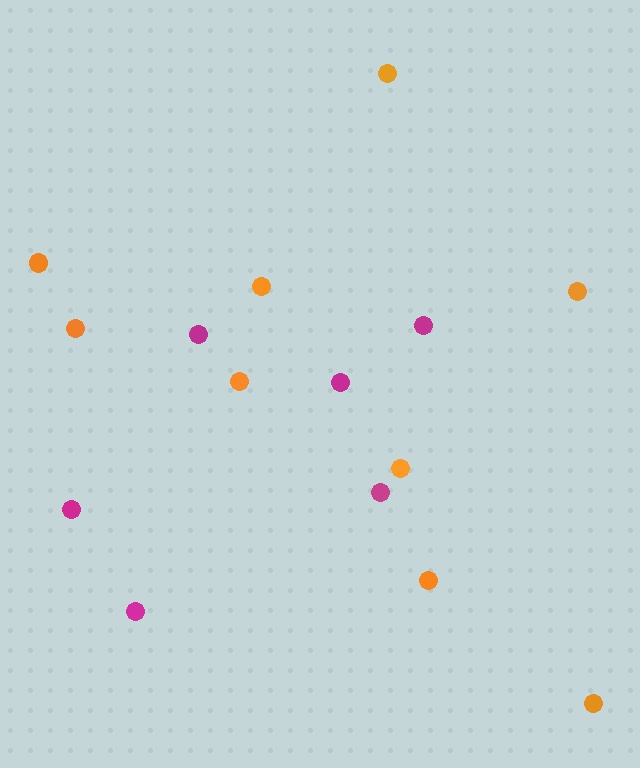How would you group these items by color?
There are 2 groups: one group of magenta circles (6) and one group of orange circles (9).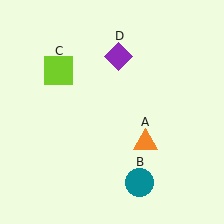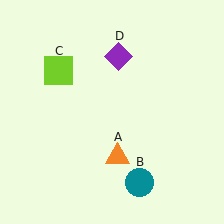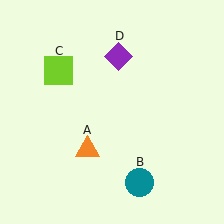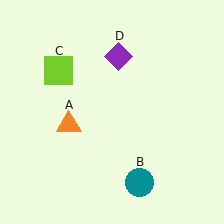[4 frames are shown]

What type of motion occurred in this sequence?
The orange triangle (object A) rotated clockwise around the center of the scene.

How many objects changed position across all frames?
1 object changed position: orange triangle (object A).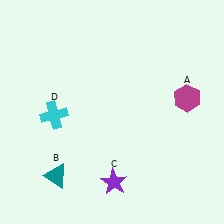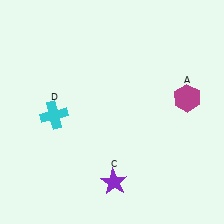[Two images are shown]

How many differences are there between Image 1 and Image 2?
There is 1 difference between the two images.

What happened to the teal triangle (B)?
The teal triangle (B) was removed in Image 2. It was in the bottom-left area of Image 1.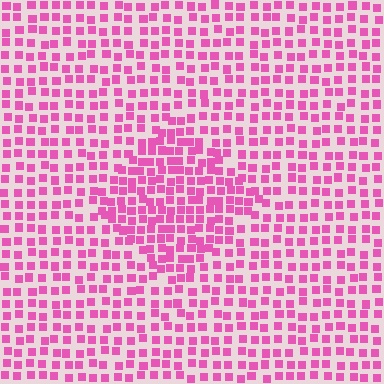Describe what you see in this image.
The image contains small pink elements arranged at two different densities. A diamond-shaped region is visible where the elements are more densely packed than the surrounding area.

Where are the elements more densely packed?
The elements are more densely packed inside the diamond boundary.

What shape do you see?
I see a diamond.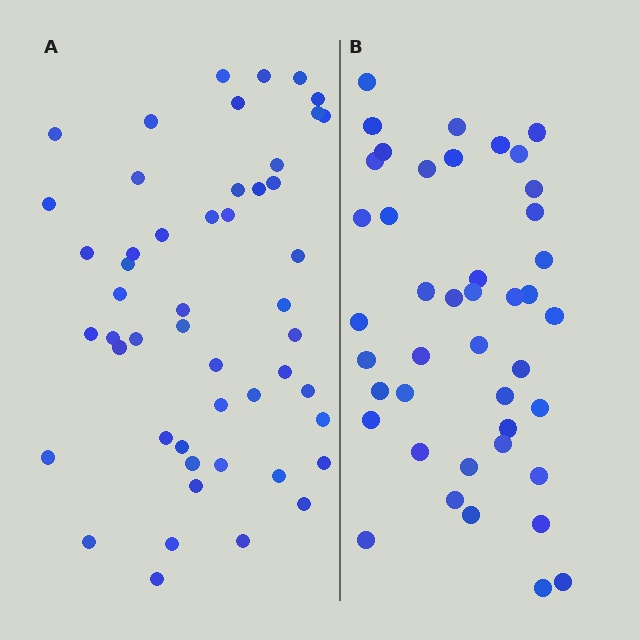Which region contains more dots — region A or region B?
Region A (the left region) has more dots.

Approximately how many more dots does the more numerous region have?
Region A has roughly 8 or so more dots than region B.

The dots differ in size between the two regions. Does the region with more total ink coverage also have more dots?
No. Region B has more total ink coverage because its dots are larger, but region A actually contains more individual dots. Total area can be misleading — the number of items is what matters here.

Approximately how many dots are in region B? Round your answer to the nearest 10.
About 40 dots. (The exact count is 43, which rounds to 40.)